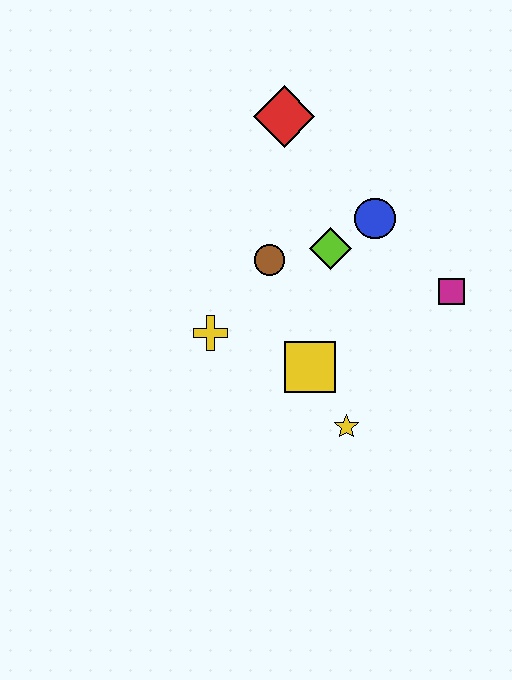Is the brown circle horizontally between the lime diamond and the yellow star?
No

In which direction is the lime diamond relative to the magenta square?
The lime diamond is to the left of the magenta square.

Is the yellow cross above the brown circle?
No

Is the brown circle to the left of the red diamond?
Yes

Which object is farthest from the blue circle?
The yellow star is farthest from the blue circle.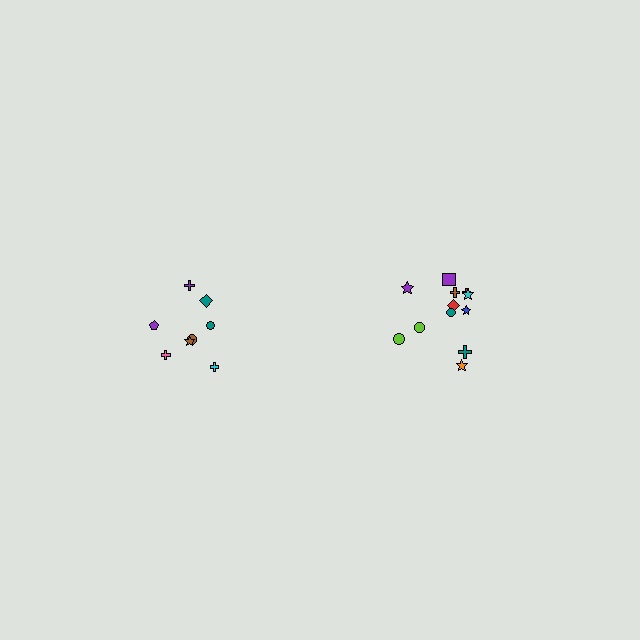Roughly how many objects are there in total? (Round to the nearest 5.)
Roughly 20 objects in total.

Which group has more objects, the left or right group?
The right group.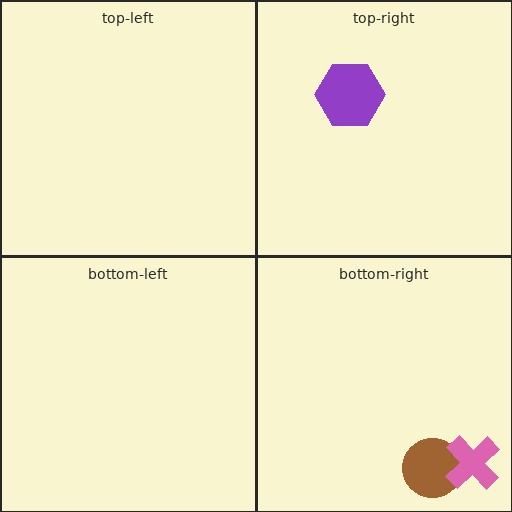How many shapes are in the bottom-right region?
2.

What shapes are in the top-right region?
The purple hexagon.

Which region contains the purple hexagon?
The top-right region.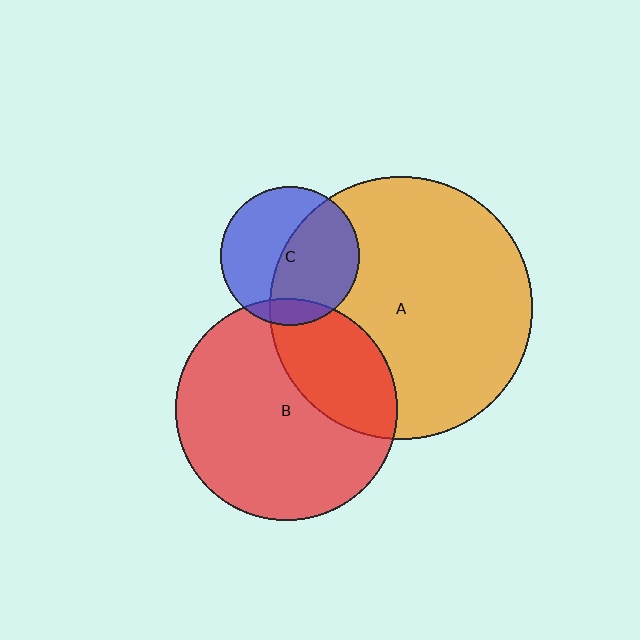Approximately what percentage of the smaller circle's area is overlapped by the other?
Approximately 55%.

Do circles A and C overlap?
Yes.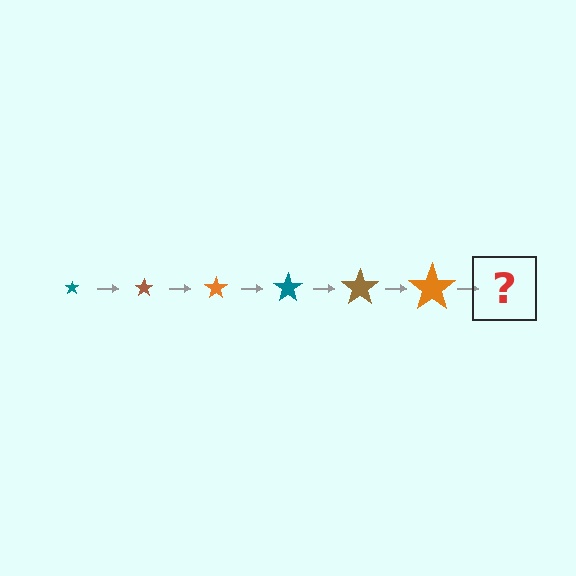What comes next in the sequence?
The next element should be a teal star, larger than the previous one.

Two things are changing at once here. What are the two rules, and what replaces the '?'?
The two rules are that the star grows larger each step and the color cycles through teal, brown, and orange. The '?' should be a teal star, larger than the previous one.